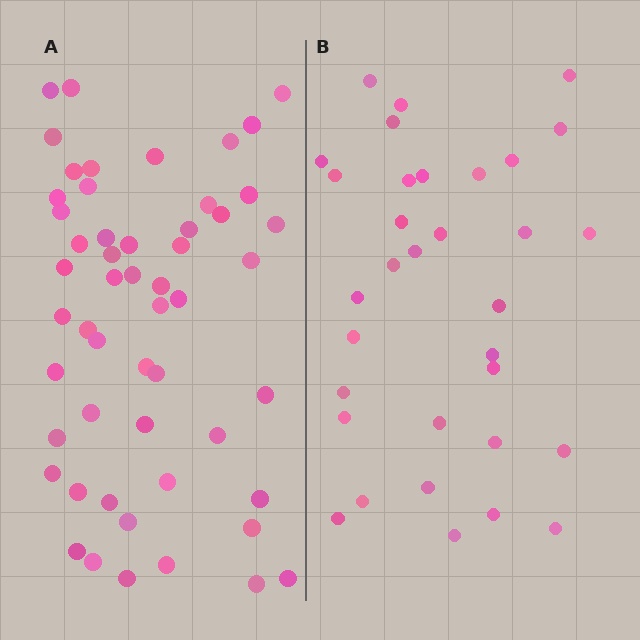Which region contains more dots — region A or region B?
Region A (the left region) has more dots.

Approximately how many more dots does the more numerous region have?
Region A has approximately 20 more dots than region B.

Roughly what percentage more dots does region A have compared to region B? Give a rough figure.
About 60% more.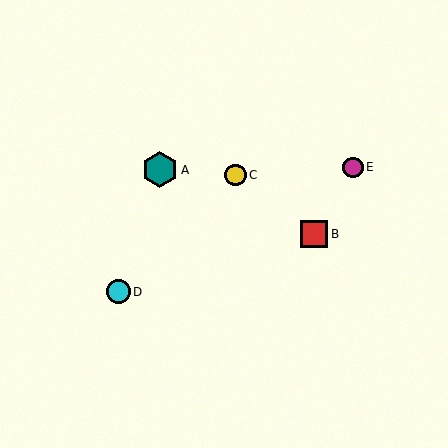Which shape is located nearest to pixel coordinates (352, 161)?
The magenta circle (labeled E) at (353, 167) is nearest to that location.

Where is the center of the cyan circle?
The center of the cyan circle is at (118, 292).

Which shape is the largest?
The teal hexagon (labeled A) is the largest.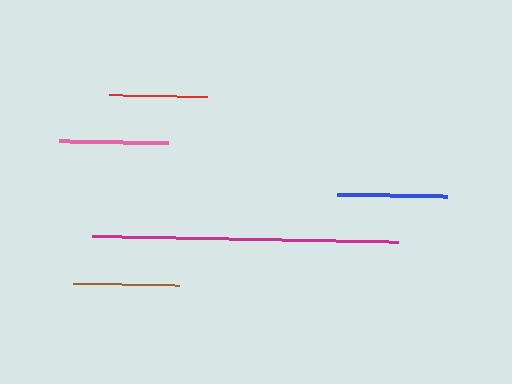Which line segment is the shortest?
The red line is the shortest at approximately 98 pixels.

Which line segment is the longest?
The magenta line is the longest at approximately 306 pixels.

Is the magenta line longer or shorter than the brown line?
The magenta line is longer than the brown line.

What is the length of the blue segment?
The blue segment is approximately 109 pixels long.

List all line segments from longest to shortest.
From longest to shortest: magenta, blue, pink, brown, red.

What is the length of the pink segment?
The pink segment is approximately 109 pixels long.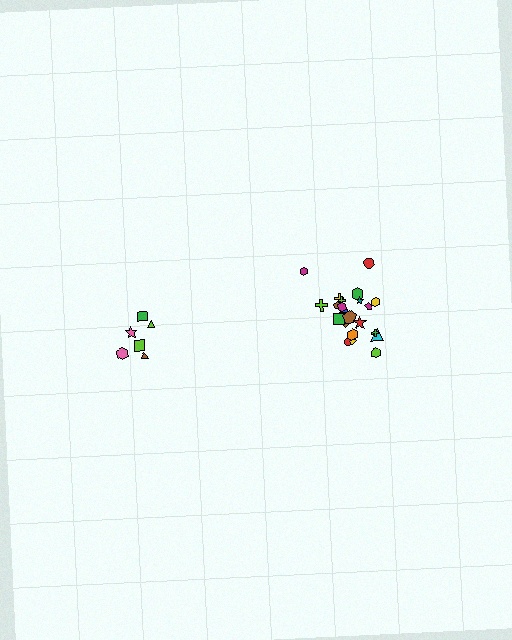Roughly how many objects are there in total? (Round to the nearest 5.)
Roughly 30 objects in total.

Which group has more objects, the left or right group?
The right group.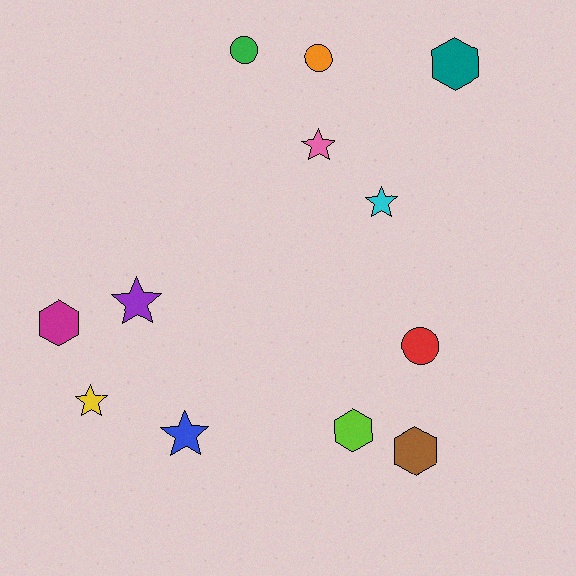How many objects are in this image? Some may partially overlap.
There are 12 objects.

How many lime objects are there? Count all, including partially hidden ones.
There is 1 lime object.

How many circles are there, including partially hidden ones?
There are 3 circles.